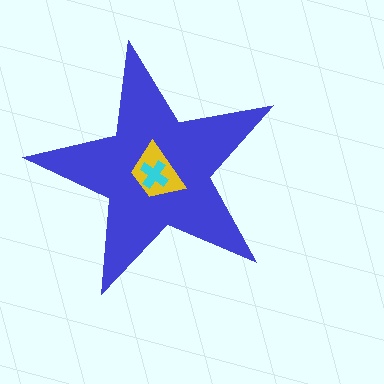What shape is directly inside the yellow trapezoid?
The cyan cross.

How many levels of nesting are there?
3.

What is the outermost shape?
The blue star.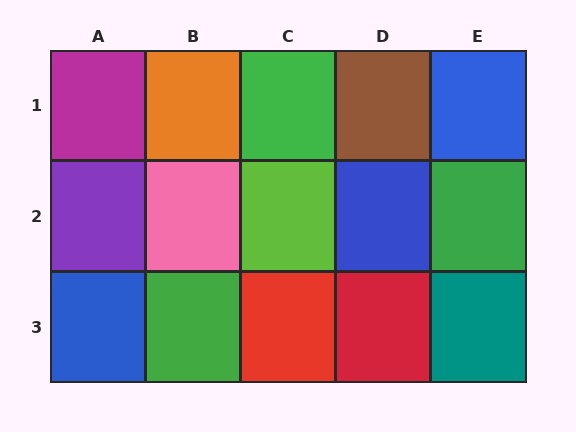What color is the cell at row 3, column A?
Blue.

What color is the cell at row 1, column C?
Green.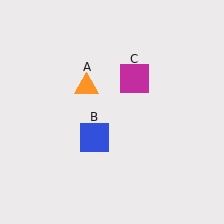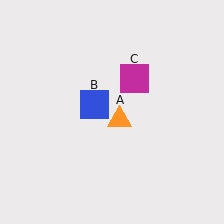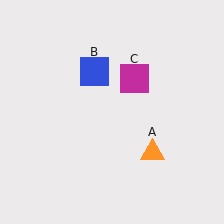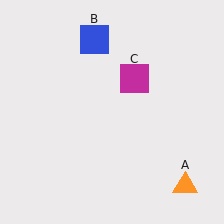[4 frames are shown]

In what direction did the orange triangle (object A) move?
The orange triangle (object A) moved down and to the right.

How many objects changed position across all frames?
2 objects changed position: orange triangle (object A), blue square (object B).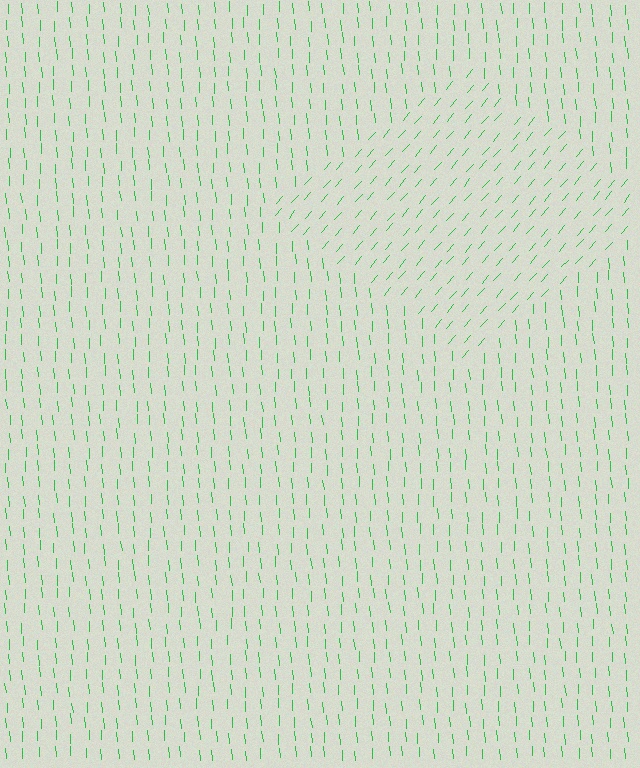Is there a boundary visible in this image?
Yes, there is a texture boundary formed by a change in line orientation.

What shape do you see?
I see a diamond.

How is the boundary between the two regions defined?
The boundary is defined purely by a change in line orientation (approximately 45 degrees difference). All lines are the same color and thickness.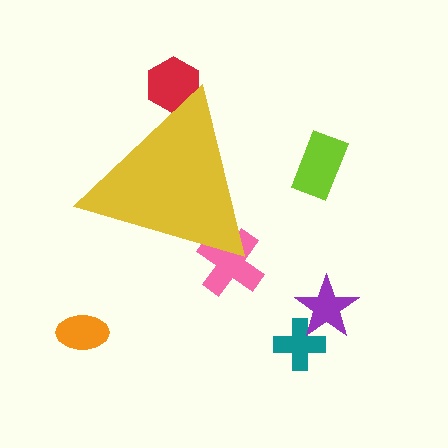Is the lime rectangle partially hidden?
No, the lime rectangle is fully visible.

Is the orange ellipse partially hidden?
No, the orange ellipse is fully visible.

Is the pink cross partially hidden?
Yes, the pink cross is partially hidden behind the yellow triangle.